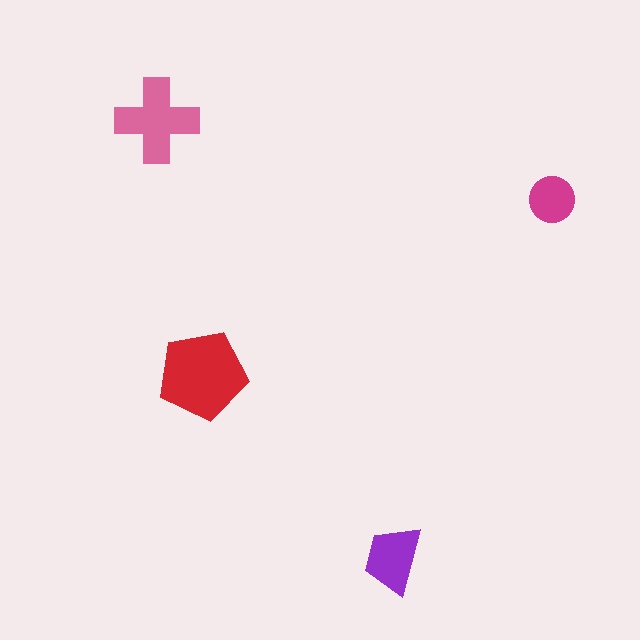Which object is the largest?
The red pentagon.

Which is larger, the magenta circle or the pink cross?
The pink cross.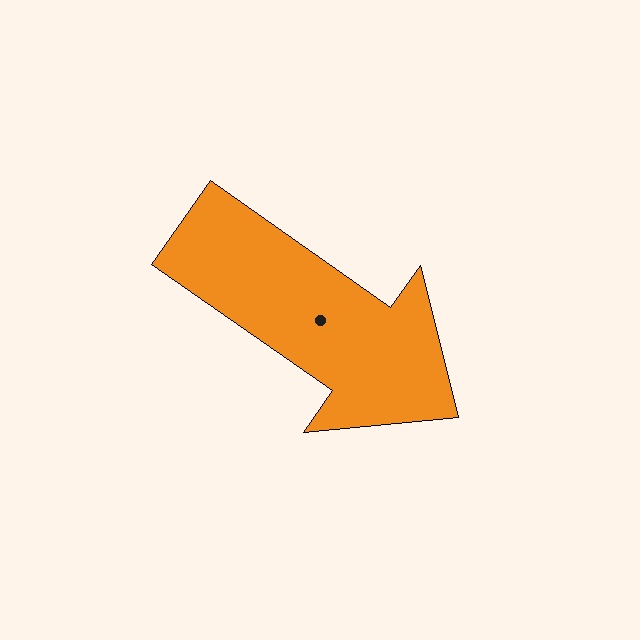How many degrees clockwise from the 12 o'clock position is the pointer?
Approximately 125 degrees.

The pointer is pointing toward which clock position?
Roughly 4 o'clock.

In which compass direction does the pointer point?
Southeast.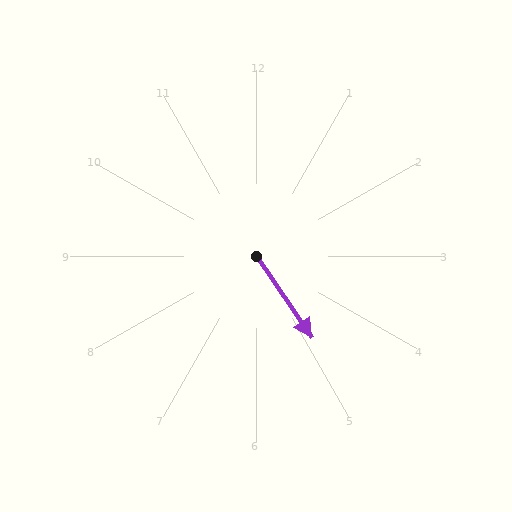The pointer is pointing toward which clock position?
Roughly 5 o'clock.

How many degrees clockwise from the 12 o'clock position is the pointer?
Approximately 146 degrees.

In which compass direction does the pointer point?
Southeast.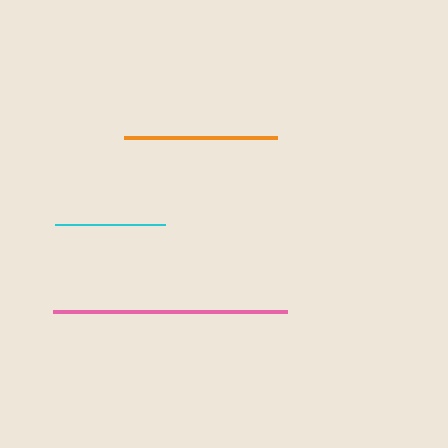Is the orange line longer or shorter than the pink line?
The pink line is longer than the orange line.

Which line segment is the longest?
The pink line is the longest at approximately 233 pixels.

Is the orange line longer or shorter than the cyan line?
The orange line is longer than the cyan line.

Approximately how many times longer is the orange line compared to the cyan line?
The orange line is approximately 1.4 times the length of the cyan line.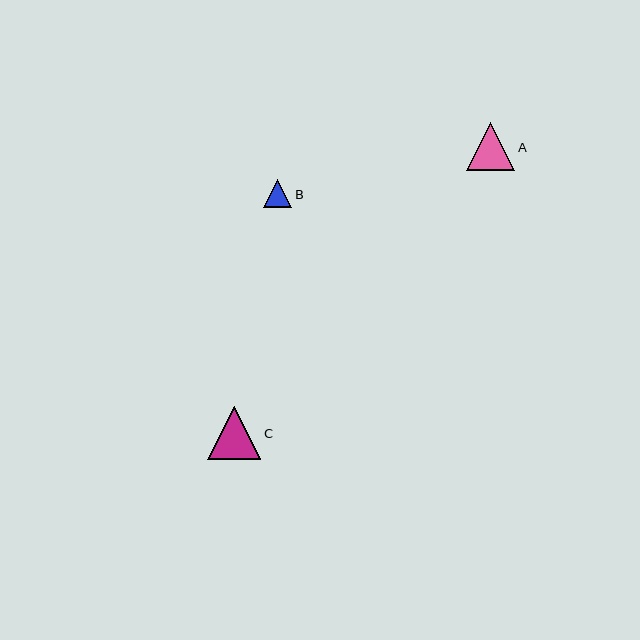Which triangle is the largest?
Triangle C is the largest with a size of approximately 53 pixels.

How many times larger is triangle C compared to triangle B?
Triangle C is approximately 1.9 times the size of triangle B.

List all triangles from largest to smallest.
From largest to smallest: C, A, B.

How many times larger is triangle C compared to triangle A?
Triangle C is approximately 1.1 times the size of triangle A.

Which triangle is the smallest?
Triangle B is the smallest with a size of approximately 28 pixels.